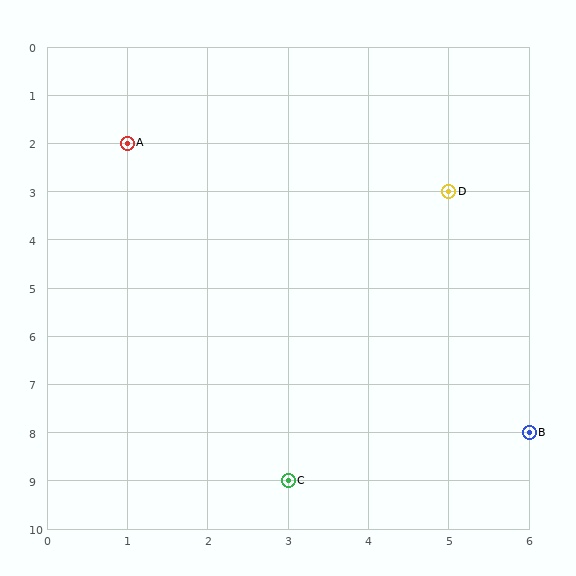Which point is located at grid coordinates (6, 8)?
Point B is at (6, 8).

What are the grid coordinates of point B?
Point B is at grid coordinates (6, 8).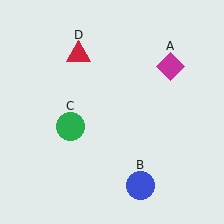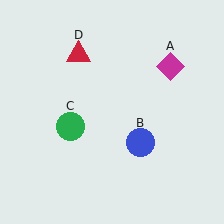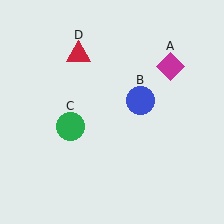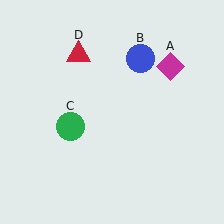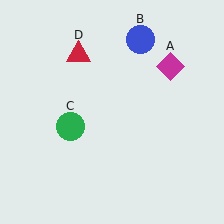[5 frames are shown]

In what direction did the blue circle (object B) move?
The blue circle (object B) moved up.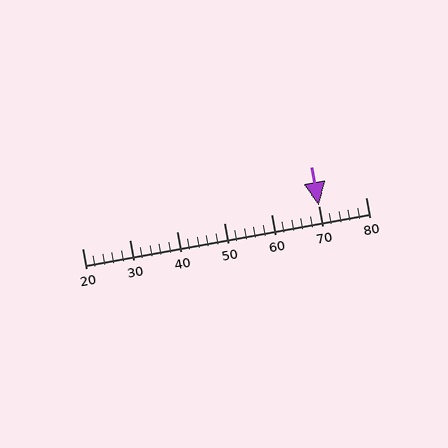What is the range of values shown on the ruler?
The ruler shows values from 20 to 80.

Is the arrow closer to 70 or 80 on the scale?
The arrow is closer to 70.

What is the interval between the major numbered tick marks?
The major tick marks are spaced 10 units apart.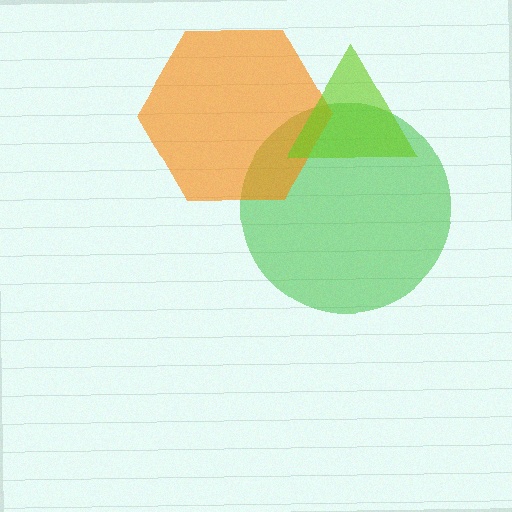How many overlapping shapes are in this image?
There are 3 overlapping shapes in the image.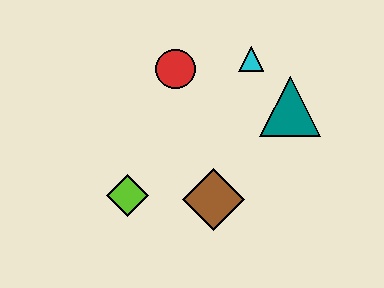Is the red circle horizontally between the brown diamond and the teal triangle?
No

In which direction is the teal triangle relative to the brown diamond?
The teal triangle is above the brown diamond.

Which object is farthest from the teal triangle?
The lime diamond is farthest from the teal triangle.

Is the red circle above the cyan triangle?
No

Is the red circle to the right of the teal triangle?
No